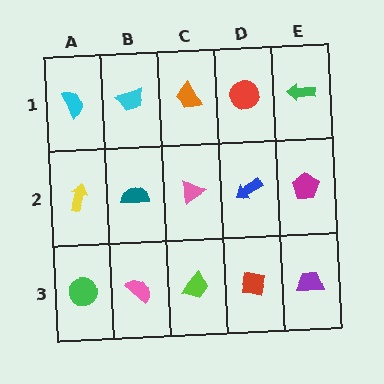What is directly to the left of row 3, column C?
A pink semicircle.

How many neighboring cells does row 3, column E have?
2.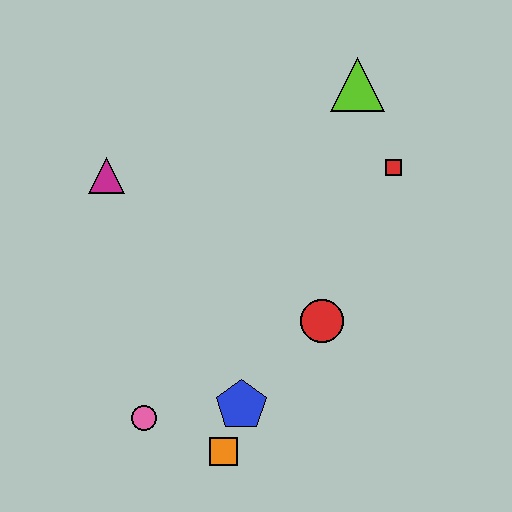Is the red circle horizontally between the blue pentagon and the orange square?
No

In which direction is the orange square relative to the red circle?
The orange square is below the red circle.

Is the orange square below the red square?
Yes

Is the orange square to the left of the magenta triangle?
No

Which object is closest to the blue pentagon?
The orange square is closest to the blue pentagon.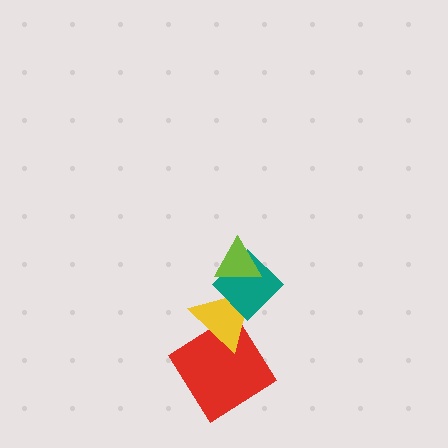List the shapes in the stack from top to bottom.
From top to bottom: the lime triangle, the teal diamond, the yellow triangle, the red diamond.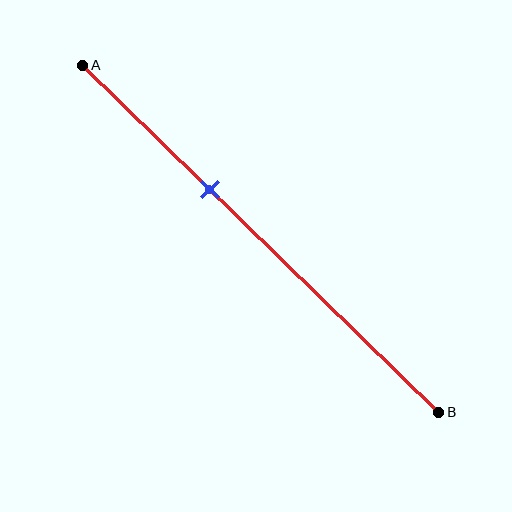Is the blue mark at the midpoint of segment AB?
No, the mark is at about 35% from A, not at the 50% midpoint.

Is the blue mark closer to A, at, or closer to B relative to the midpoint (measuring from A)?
The blue mark is closer to point A than the midpoint of segment AB.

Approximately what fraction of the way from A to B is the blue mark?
The blue mark is approximately 35% of the way from A to B.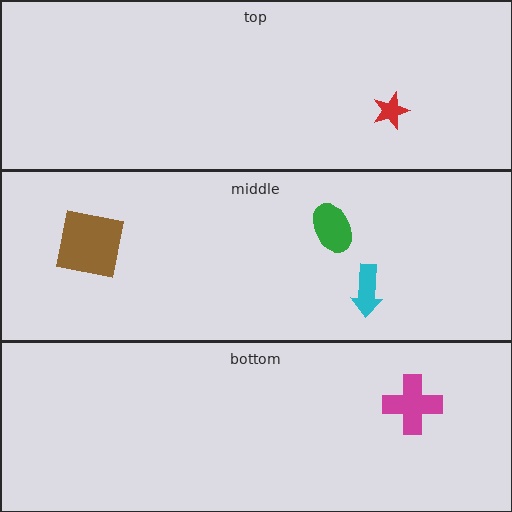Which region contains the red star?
The top region.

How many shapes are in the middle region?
3.